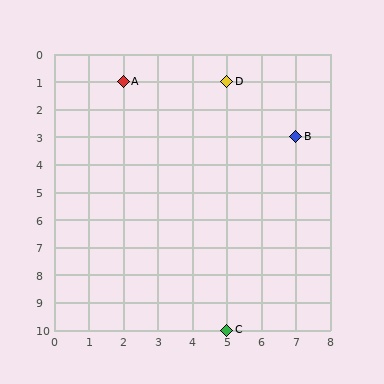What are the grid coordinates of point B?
Point B is at grid coordinates (7, 3).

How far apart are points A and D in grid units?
Points A and D are 3 columns apart.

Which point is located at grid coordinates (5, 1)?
Point D is at (5, 1).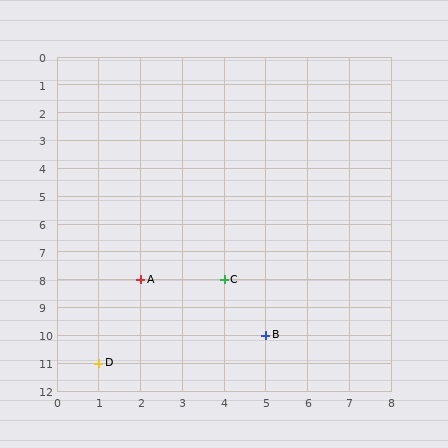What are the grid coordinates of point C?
Point C is at grid coordinates (4, 8).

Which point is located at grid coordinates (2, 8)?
Point A is at (2, 8).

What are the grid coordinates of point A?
Point A is at grid coordinates (2, 8).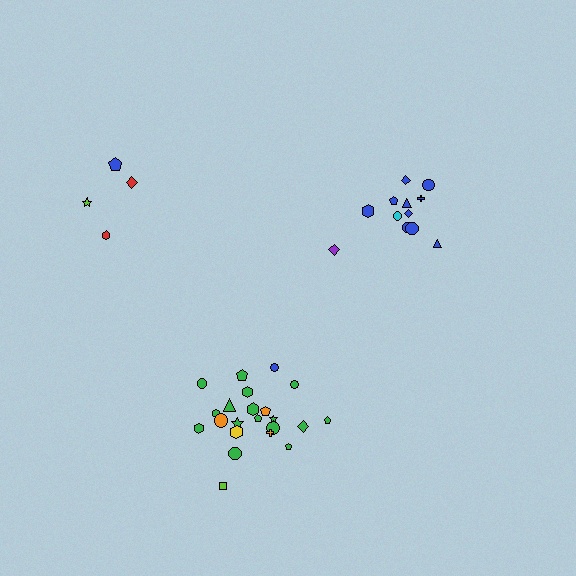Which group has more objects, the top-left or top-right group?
The top-right group.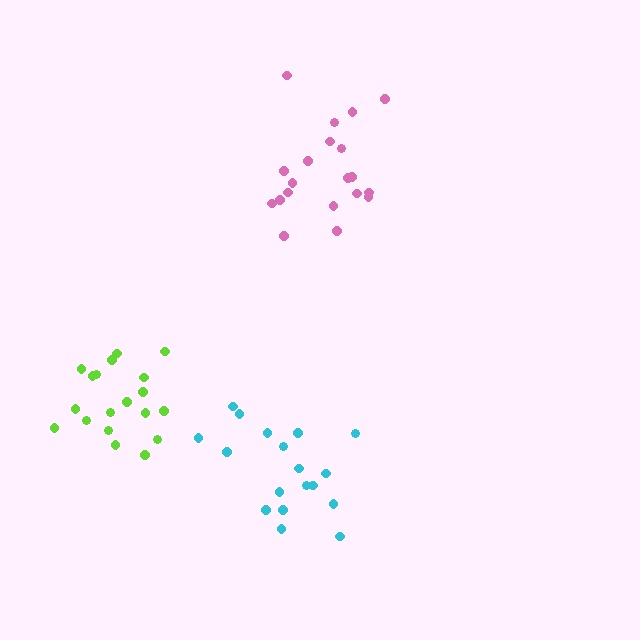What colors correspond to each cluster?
The clusters are colored: lime, cyan, pink.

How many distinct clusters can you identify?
There are 3 distinct clusters.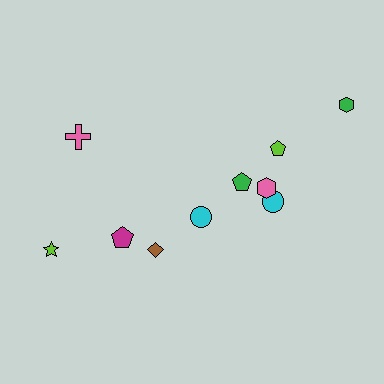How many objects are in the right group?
There are 6 objects.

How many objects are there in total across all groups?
There are 10 objects.